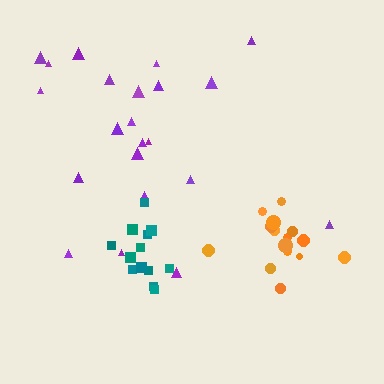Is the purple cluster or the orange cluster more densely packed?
Orange.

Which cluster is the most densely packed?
Teal.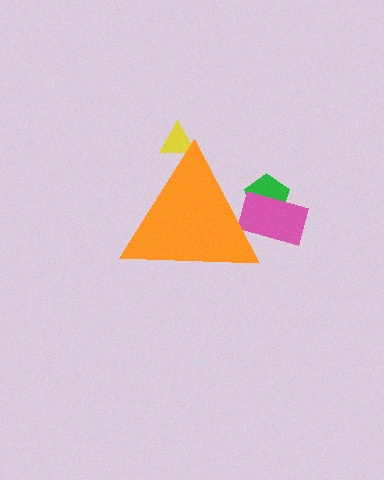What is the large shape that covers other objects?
An orange triangle.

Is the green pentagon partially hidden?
Yes, the green pentagon is partially hidden behind the orange triangle.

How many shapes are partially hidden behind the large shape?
3 shapes are partially hidden.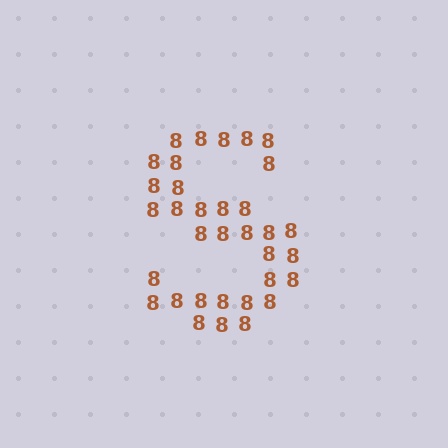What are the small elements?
The small elements are digit 8's.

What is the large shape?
The large shape is the letter S.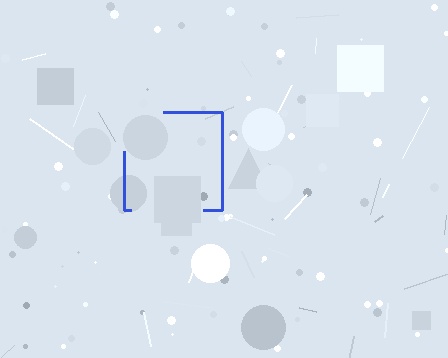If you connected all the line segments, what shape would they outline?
They would outline a square.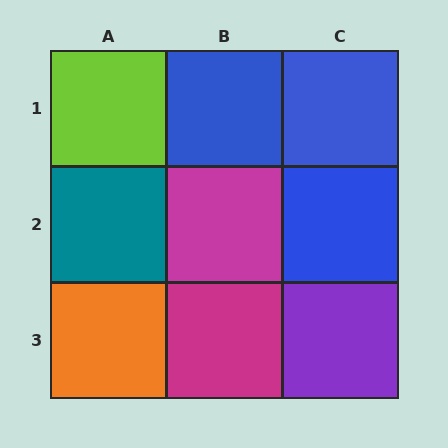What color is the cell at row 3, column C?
Purple.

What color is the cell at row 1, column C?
Blue.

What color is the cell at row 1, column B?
Blue.